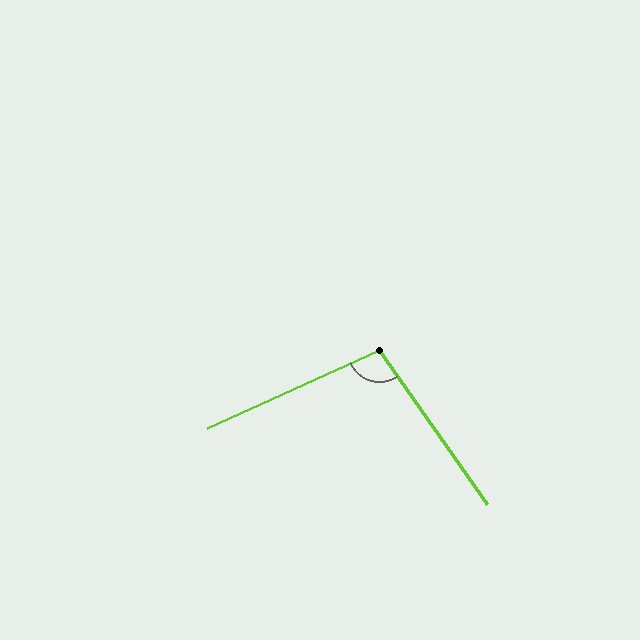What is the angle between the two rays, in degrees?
Approximately 101 degrees.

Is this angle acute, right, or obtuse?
It is obtuse.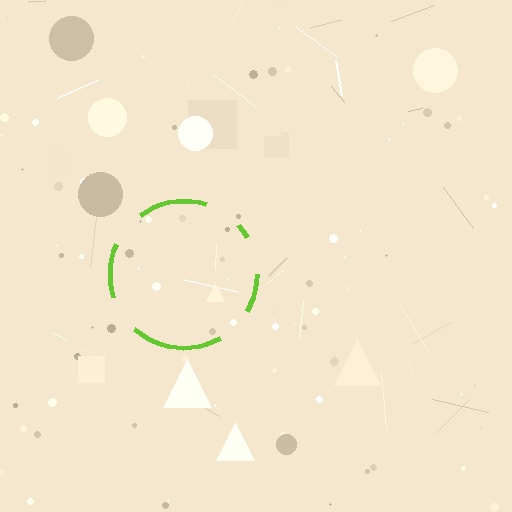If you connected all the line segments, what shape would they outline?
They would outline a circle.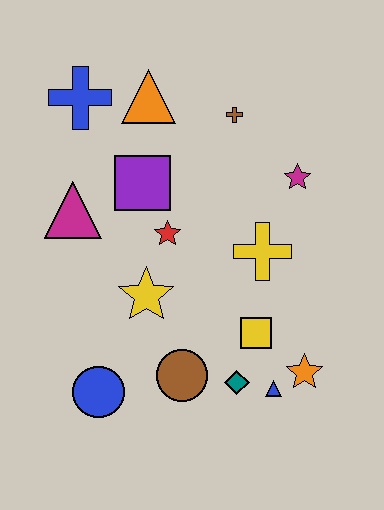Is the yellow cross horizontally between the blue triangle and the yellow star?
Yes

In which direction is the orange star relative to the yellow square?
The orange star is to the right of the yellow square.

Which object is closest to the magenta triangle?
The purple square is closest to the magenta triangle.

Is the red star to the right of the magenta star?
No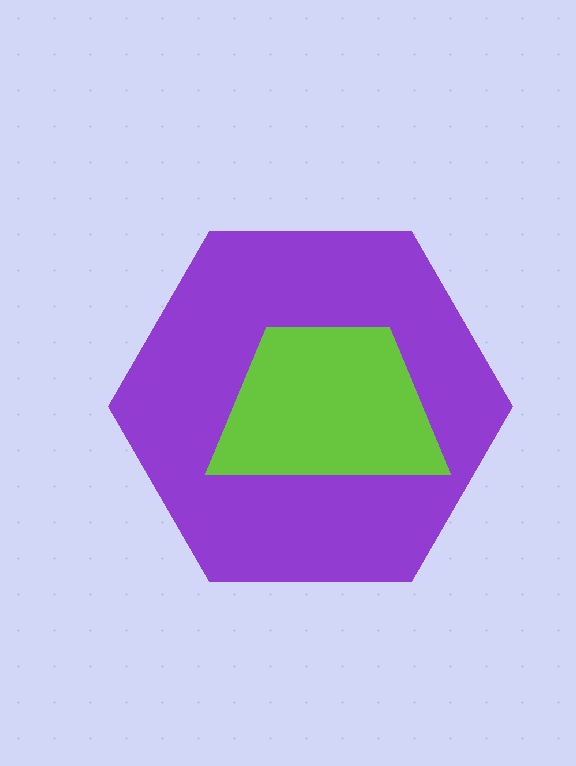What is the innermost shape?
The lime trapezoid.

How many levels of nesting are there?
2.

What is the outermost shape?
The purple hexagon.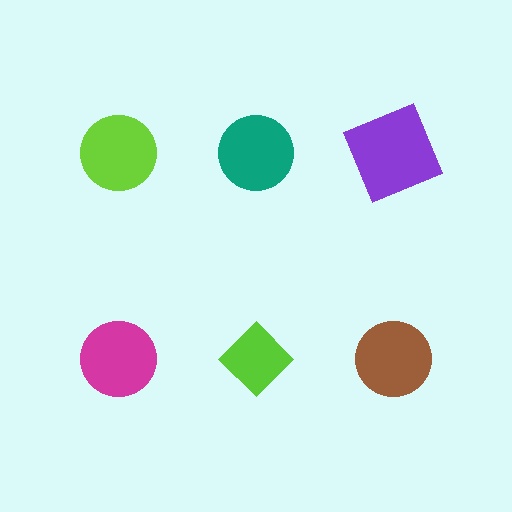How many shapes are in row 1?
3 shapes.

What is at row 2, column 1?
A magenta circle.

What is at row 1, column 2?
A teal circle.